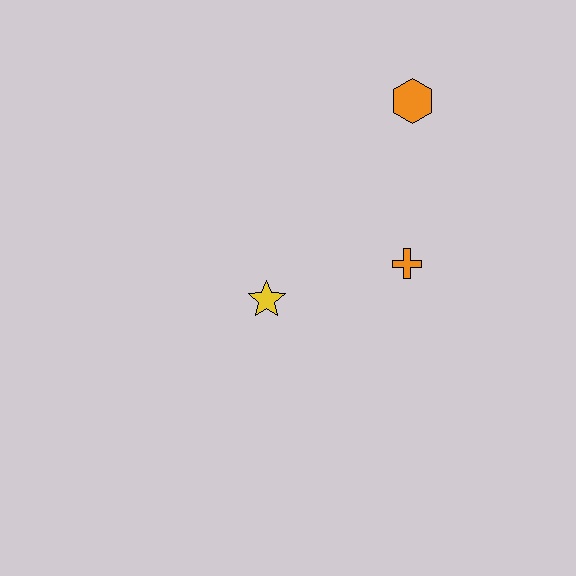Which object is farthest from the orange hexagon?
The yellow star is farthest from the orange hexagon.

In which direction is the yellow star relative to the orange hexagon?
The yellow star is below the orange hexagon.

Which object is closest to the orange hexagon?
The orange cross is closest to the orange hexagon.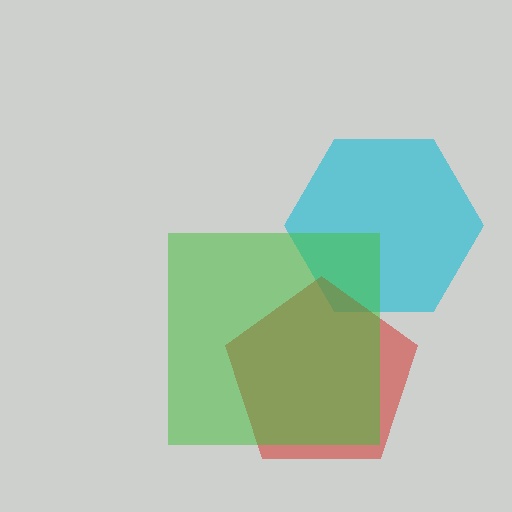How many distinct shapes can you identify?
There are 3 distinct shapes: a cyan hexagon, a red pentagon, a green square.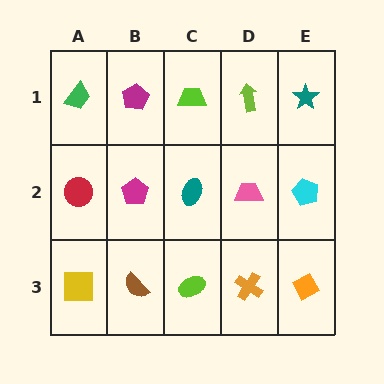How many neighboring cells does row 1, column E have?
2.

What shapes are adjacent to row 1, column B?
A magenta pentagon (row 2, column B), a green trapezoid (row 1, column A), a lime trapezoid (row 1, column C).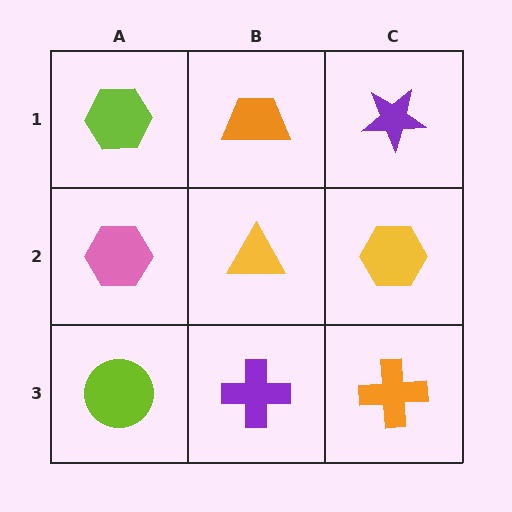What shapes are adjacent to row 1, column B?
A yellow triangle (row 2, column B), a lime hexagon (row 1, column A), a purple star (row 1, column C).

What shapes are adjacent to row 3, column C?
A yellow hexagon (row 2, column C), a purple cross (row 3, column B).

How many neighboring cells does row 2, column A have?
3.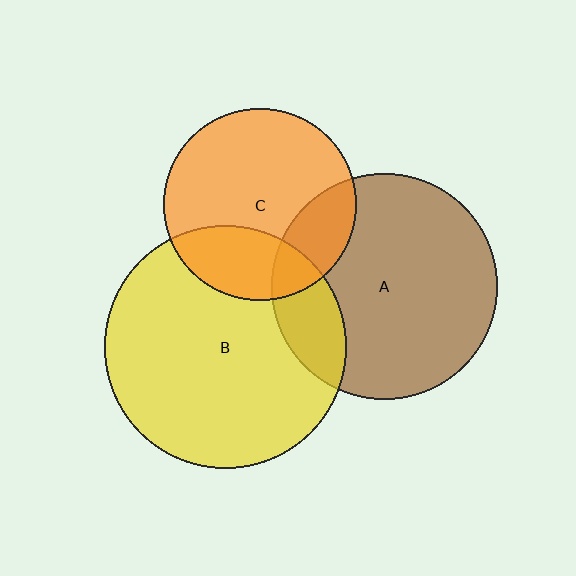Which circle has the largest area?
Circle B (yellow).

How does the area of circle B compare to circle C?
Approximately 1.6 times.